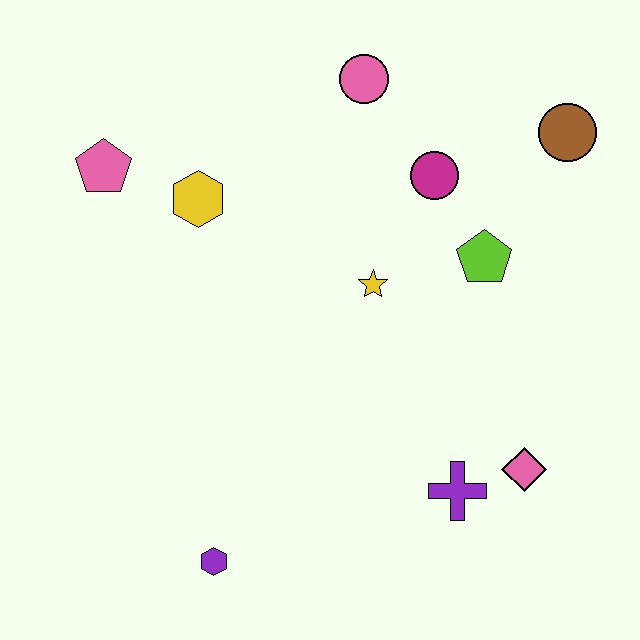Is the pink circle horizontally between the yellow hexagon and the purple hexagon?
No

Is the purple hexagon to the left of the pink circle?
Yes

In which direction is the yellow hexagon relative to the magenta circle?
The yellow hexagon is to the left of the magenta circle.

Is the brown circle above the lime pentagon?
Yes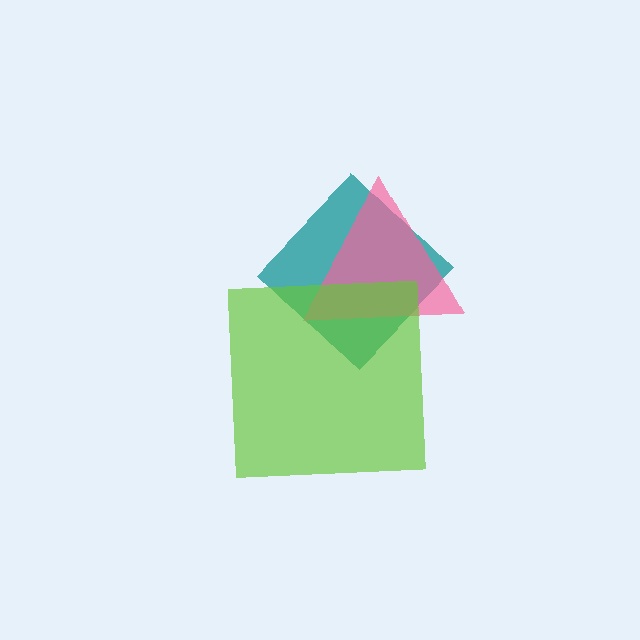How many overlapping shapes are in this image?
There are 3 overlapping shapes in the image.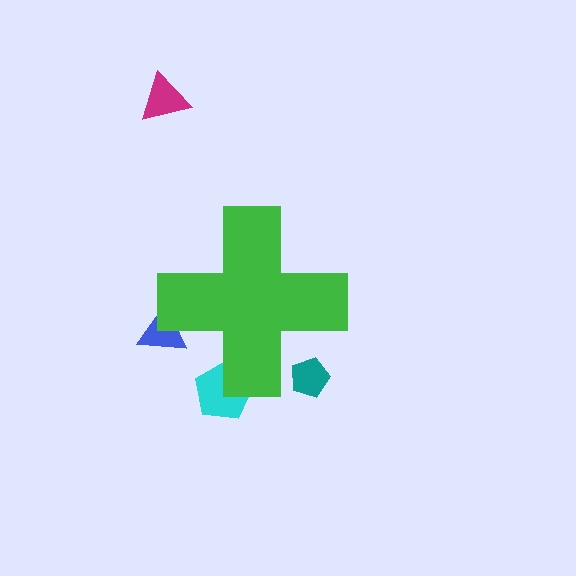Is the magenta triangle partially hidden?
No, the magenta triangle is fully visible.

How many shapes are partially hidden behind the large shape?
3 shapes are partially hidden.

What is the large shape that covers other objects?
A green cross.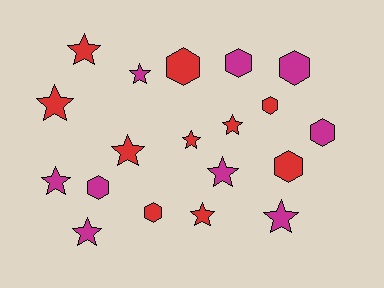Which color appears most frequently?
Red, with 10 objects.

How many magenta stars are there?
There are 5 magenta stars.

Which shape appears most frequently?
Star, with 11 objects.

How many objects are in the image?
There are 19 objects.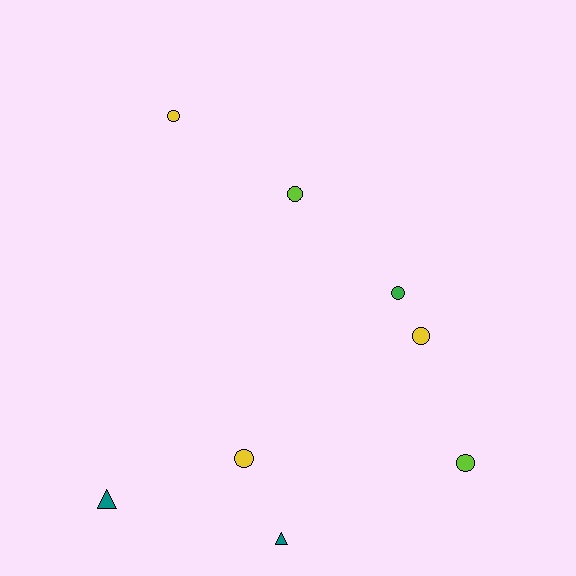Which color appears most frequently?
Yellow, with 3 objects.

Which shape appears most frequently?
Circle, with 6 objects.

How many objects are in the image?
There are 8 objects.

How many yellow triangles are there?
There are no yellow triangles.